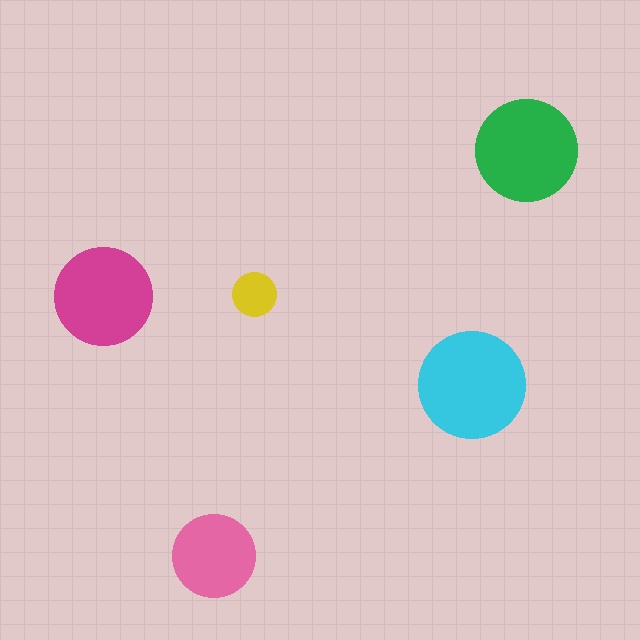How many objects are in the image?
There are 5 objects in the image.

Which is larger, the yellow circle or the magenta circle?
The magenta one.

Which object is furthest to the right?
The green circle is rightmost.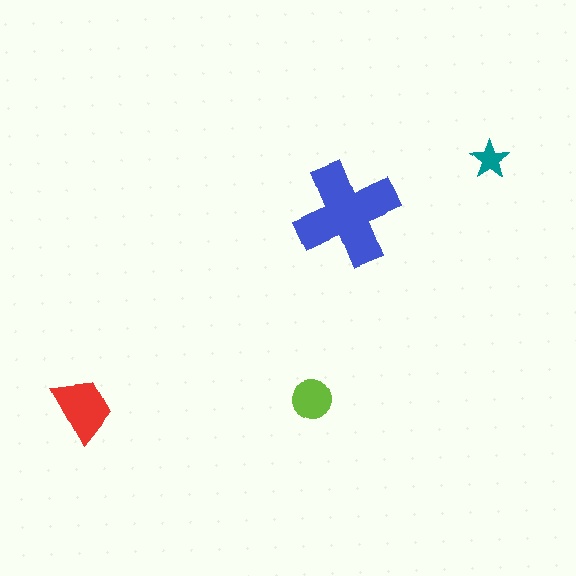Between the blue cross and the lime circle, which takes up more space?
The blue cross.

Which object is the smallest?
The teal star.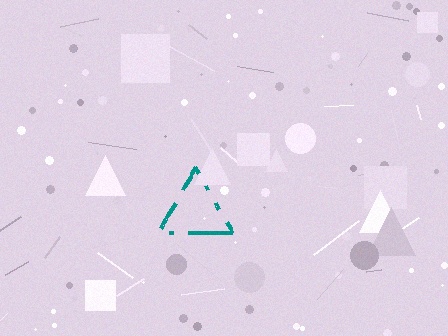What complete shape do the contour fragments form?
The contour fragments form a triangle.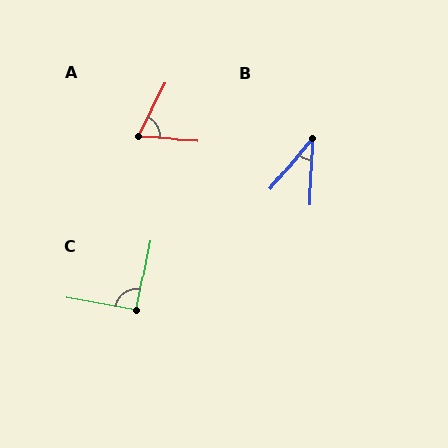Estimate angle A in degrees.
Approximately 67 degrees.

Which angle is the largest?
C, at approximately 91 degrees.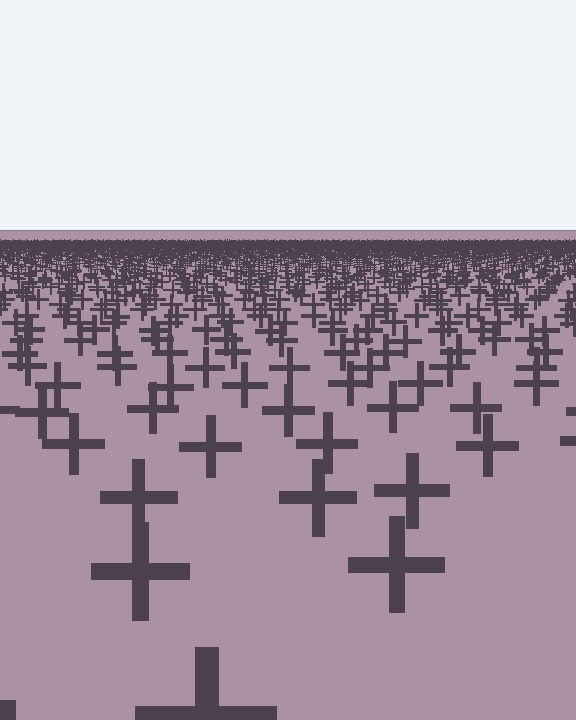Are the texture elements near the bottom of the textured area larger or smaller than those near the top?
Larger. Near the bottom, elements are closer to the viewer and appear at a bigger on-screen size.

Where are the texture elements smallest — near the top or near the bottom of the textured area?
Near the top.